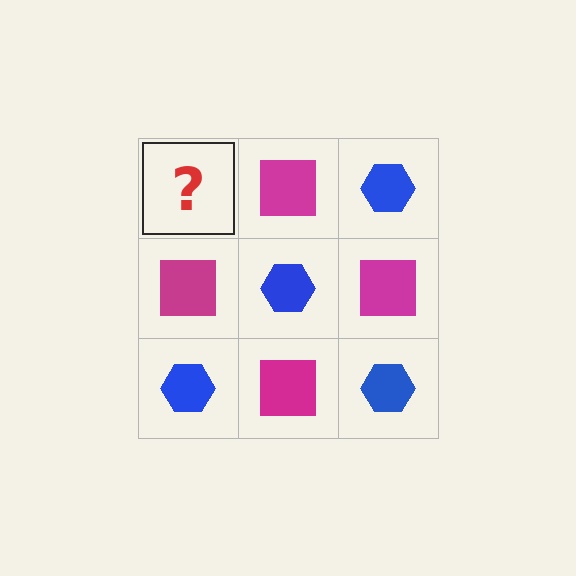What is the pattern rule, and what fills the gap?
The rule is that it alternates blue hexagon and magenta square in a checkerboard pattern. The gap should be filled with a blue hexagon.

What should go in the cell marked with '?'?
The missing cell should contain a blue hexagon.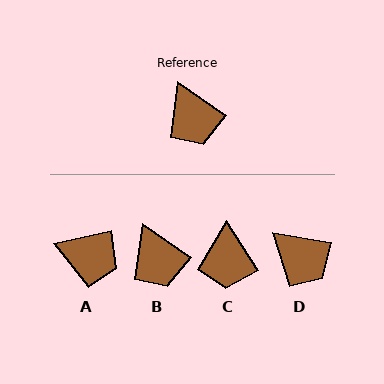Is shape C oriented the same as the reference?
No, it is off by about 23 degrees.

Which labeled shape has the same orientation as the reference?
B.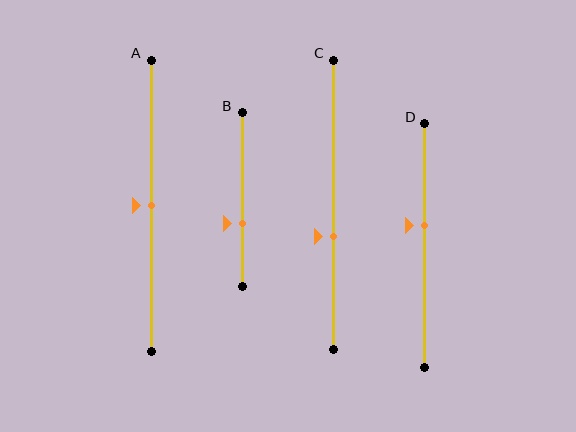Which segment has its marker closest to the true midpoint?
Segment A has its marker closest to the true midpoint.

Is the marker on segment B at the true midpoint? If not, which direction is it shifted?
No, the marker on segment B is shifted downward by about 14% of the segment length.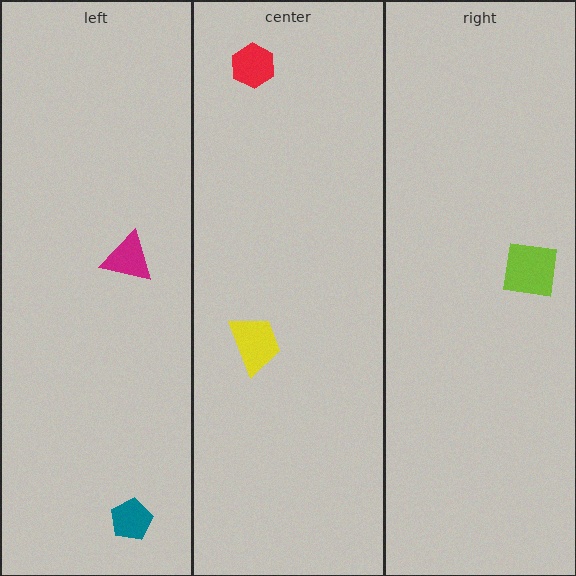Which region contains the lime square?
The right region.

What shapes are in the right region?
The lime square.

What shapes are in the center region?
The red hexagon, the yellow trapezoid.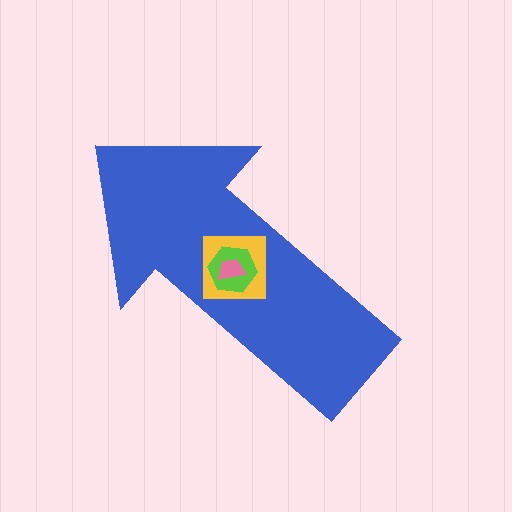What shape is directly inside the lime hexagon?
The pink trapezoid.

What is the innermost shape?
The pink trapezoid.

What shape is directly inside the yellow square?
The lime hexagon.